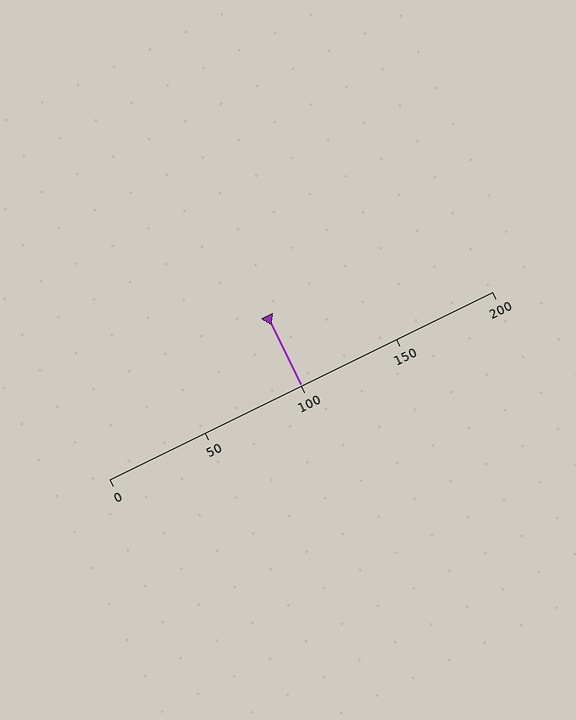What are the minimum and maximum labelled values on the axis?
The axis runs from 0 to 200.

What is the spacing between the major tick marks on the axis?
The major ticks are spaced 50 apart.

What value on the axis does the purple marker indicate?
The marker indicates approximately 100.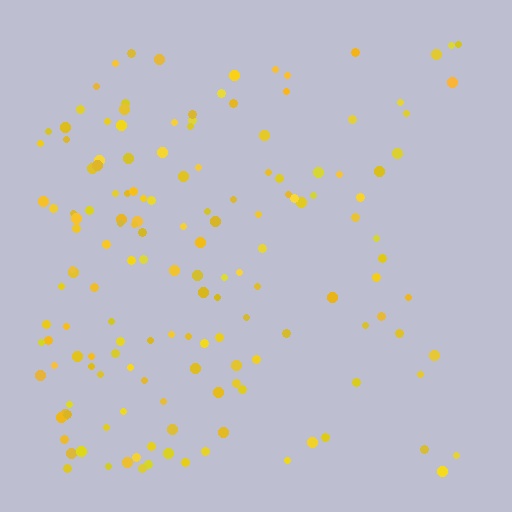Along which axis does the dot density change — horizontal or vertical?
Horizontal.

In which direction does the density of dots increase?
From right to left, with the left side densest.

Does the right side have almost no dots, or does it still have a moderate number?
Still a moderate number, just noticeably fewer than the left.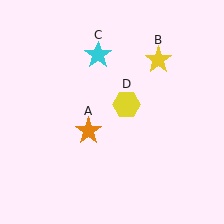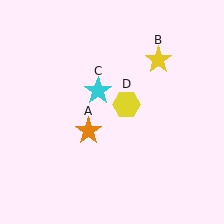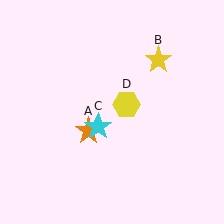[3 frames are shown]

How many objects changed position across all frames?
1 object changed position: cyan star (object C).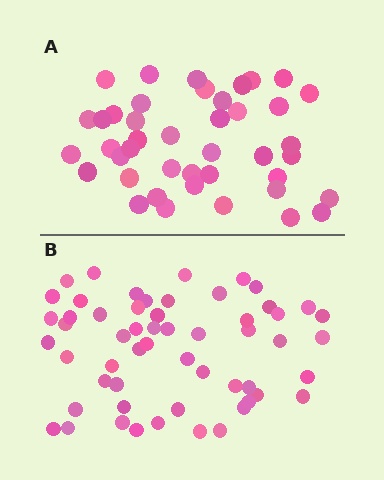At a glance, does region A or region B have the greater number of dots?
Region B (the bottom region) has more dots.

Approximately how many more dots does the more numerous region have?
Region B has approximately 15 more dots than region A.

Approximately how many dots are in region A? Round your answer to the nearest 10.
About 40 dots. (The exact count is 42, which rounds to 40.)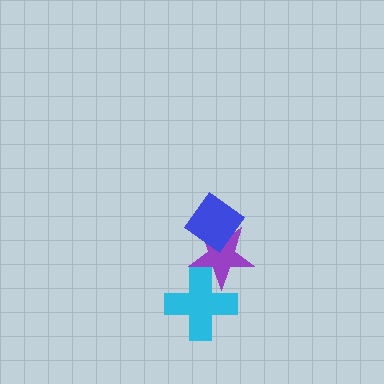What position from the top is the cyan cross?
The cyan cross is 3rd from the top.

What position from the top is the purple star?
The purple star is 2nd from the top.